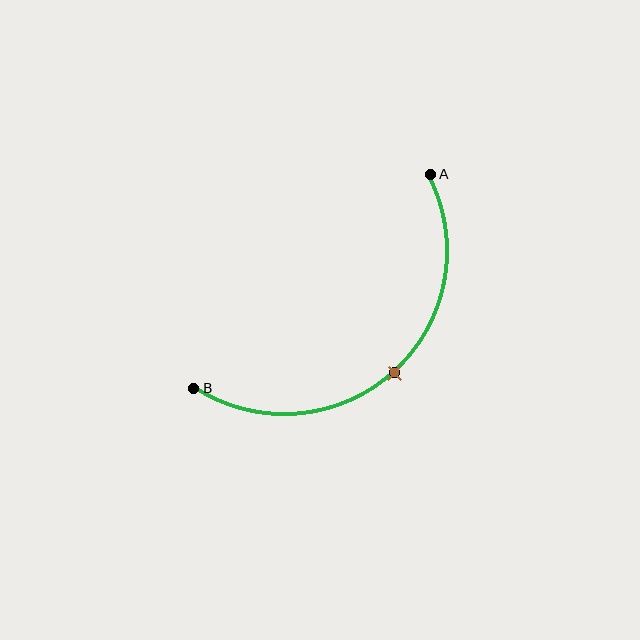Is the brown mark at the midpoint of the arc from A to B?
Yes. The brown mark lies on the arc at equal arc-length from both A and B — it is the arc midpoint.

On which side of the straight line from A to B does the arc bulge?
The arc bulges below and to the right of the straight line connecting A and B.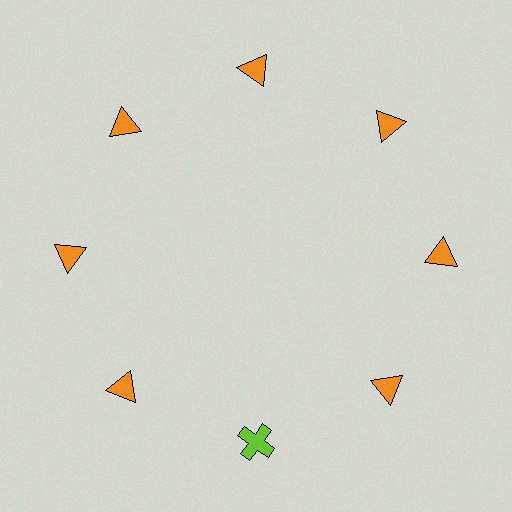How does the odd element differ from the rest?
It differs in both color (lime instead of orange) and shape (cross instead of triangle).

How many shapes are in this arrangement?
There are 8 shapes arranged in a ring pattern.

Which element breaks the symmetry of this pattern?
The lime cross at roughly the 6 o'clock position breaks the symmetry. All other shapes are orange triangles.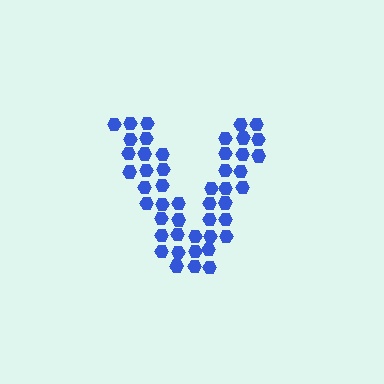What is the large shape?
The large shape is the letter V.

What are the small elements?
The small elements are hexagons.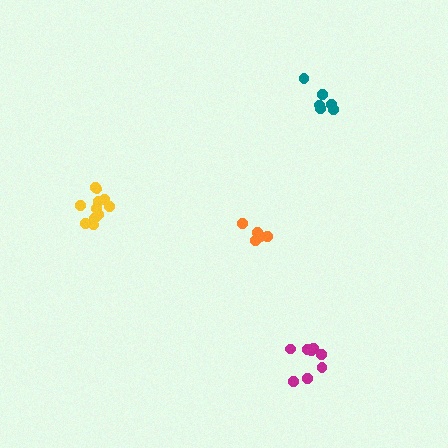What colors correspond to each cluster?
The clusters are colored: teal, yellow, orange, magenta.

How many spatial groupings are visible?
There are 4 spatial groupings.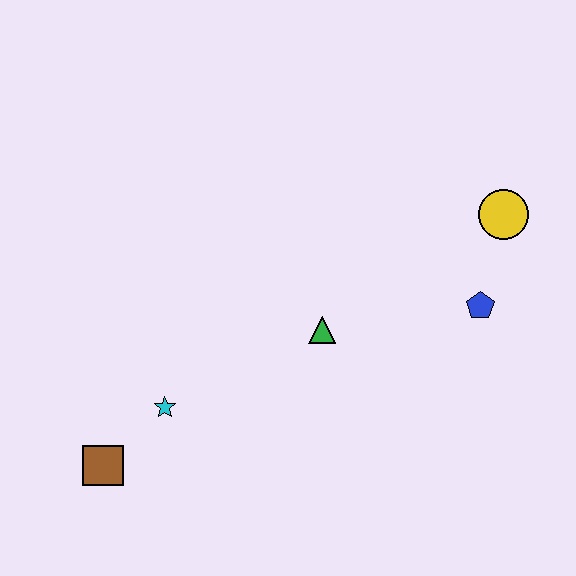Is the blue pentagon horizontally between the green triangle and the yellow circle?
Yes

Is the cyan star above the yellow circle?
No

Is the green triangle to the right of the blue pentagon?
No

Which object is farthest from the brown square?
The yellow circle is farthest from the brown square.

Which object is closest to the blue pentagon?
The yellow circle is closest to the blue pentagon.